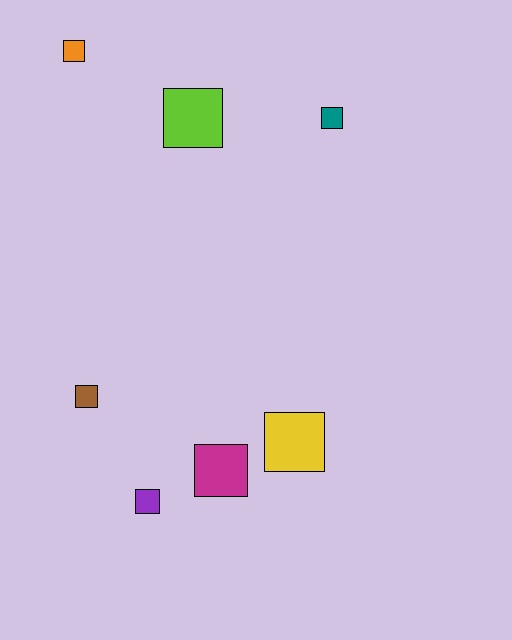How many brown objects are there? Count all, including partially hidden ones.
There is 1 brown object.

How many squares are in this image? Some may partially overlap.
There are 7 squares.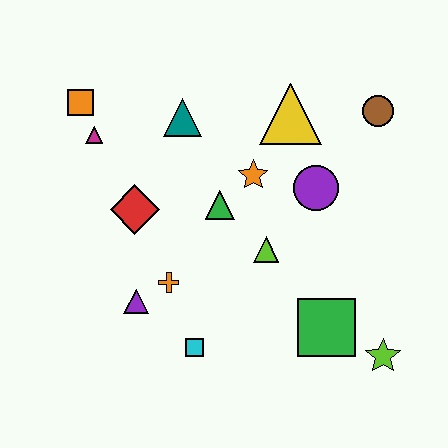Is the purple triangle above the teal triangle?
No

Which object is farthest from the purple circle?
The orange square is farthest from the purple circle.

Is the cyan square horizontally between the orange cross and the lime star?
Yes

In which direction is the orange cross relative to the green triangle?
The orange cross is below the green triangle.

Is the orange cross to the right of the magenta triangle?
Yes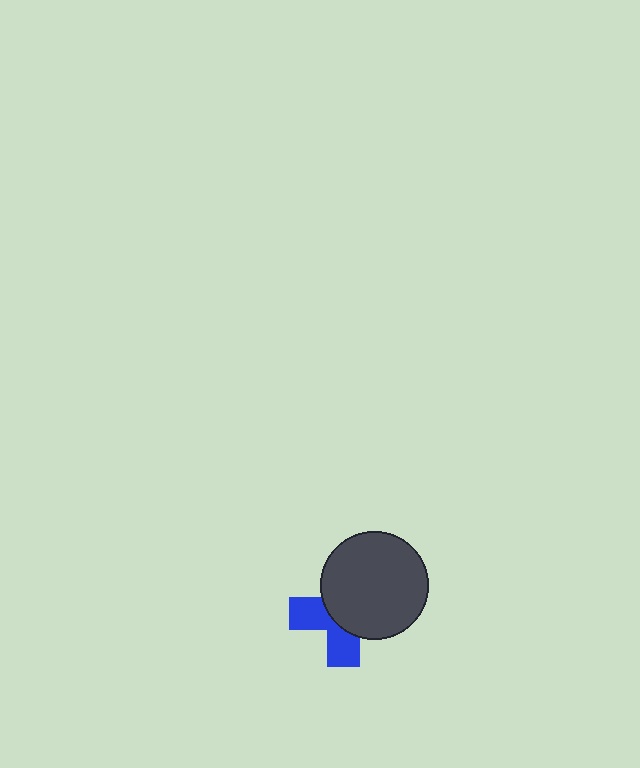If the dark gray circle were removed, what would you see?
You would see the complete blue cross.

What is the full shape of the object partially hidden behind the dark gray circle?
The partially hidden object is a blue cross.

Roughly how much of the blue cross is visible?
A small part of it is visible (roughly 41%).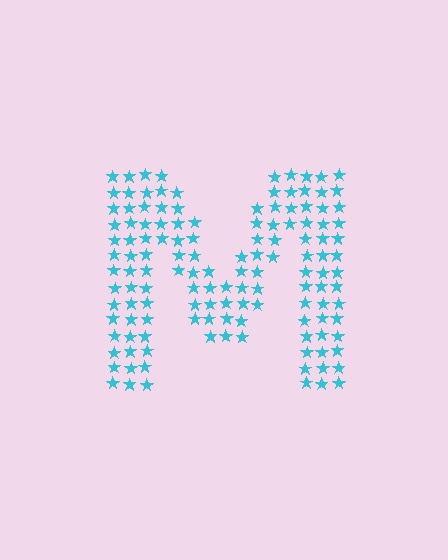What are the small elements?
The small elements are stars.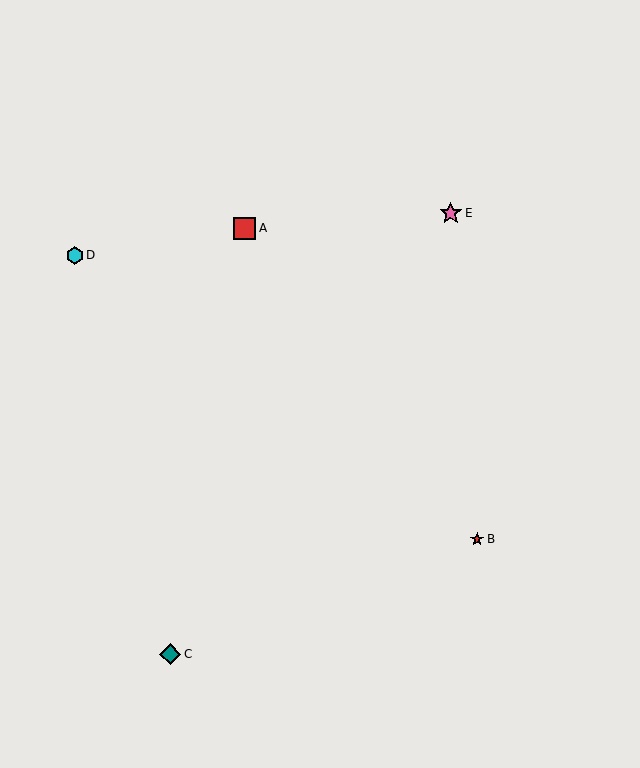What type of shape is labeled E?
Shape E is a pink star.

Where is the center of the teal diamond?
The center of the teal diamond is at (170, 654).